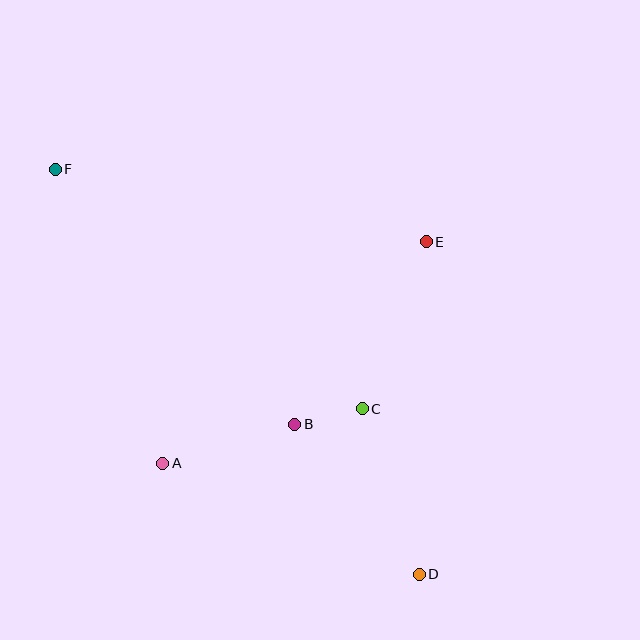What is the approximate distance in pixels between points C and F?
The distance between C and F is approximately 390 pixels.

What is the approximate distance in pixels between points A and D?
The distance between A and D is approximately 279 pixels.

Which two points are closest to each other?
Points B and C are closest to each other.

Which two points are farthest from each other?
Points D and F are farthest from each other.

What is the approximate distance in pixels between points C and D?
The distance between C and D is approximately 175 pixels.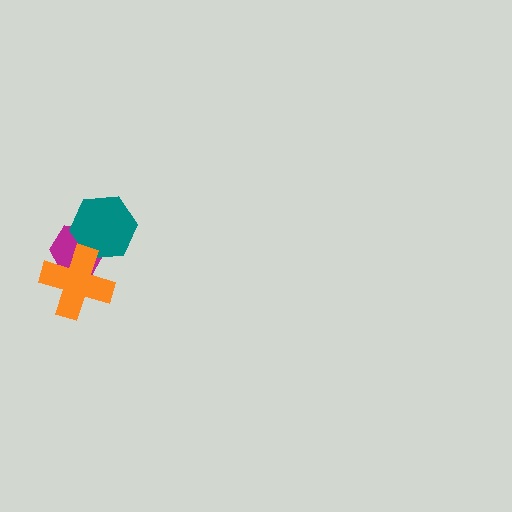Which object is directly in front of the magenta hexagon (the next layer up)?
The teal hexagon is directly in front of the magenta hexagon.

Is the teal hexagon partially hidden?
Yes, it is partially covered by another shape.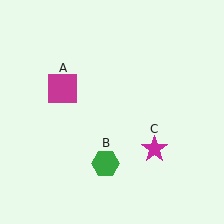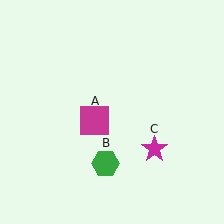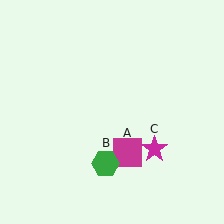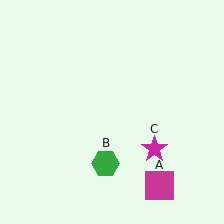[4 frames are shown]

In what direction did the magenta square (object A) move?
The magenta square (object A) moved down and to the right.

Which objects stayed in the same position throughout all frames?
Green hexagon (object B) and magenta star (object C) remained stationary.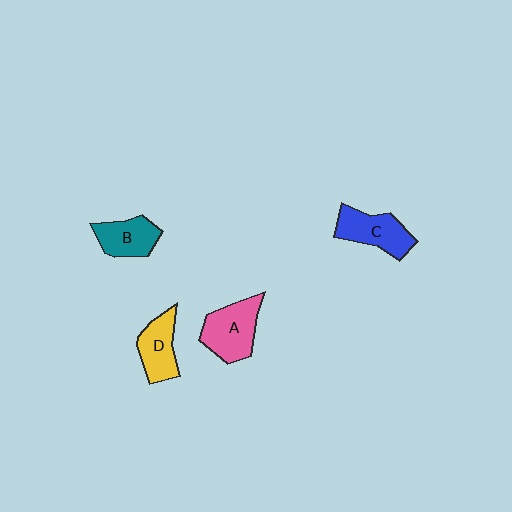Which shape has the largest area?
Shape A (pink).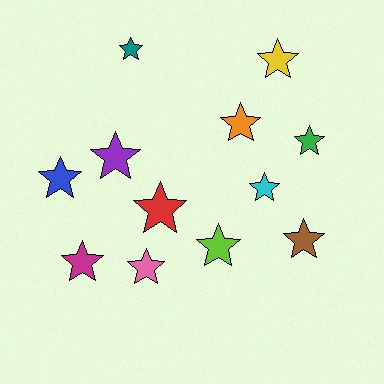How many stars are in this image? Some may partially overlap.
There are 12 stars.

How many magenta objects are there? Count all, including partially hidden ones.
There is 1 magenta object.